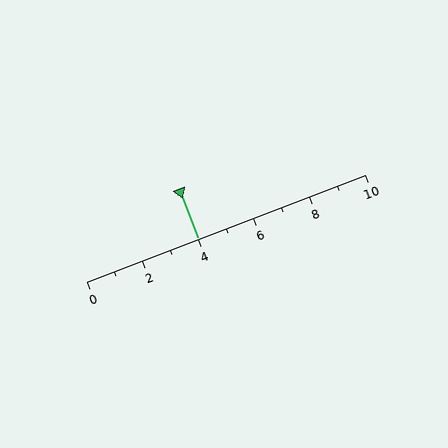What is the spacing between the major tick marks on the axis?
The major ticks are spaced 2 apart.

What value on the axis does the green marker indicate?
The marker indicates approximately 4.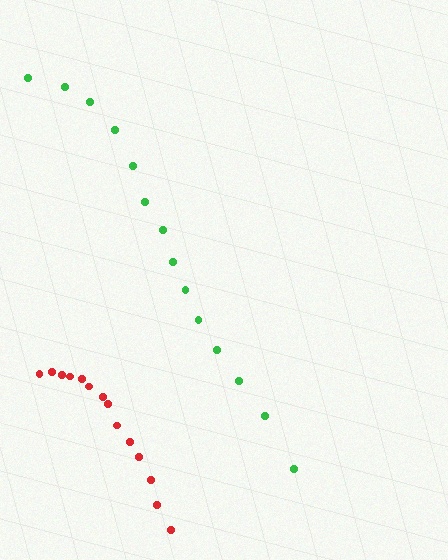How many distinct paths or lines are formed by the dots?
There are 2 distinct paths.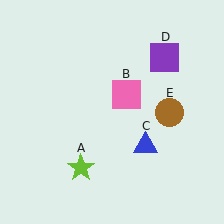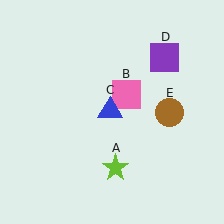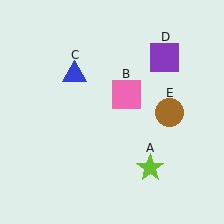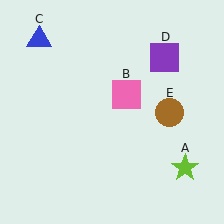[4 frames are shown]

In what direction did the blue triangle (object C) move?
The blue triangle (object C) moved up and to the left.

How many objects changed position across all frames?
2 objects changed position: lime star (object A), blue triangle (object C).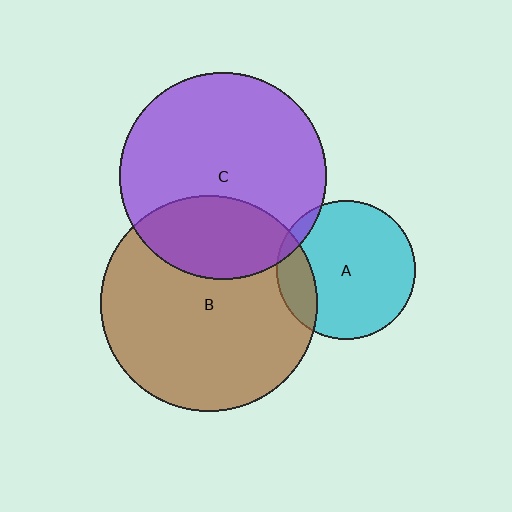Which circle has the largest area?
Circle B (brown).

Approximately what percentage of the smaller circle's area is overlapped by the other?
Approximately 30%.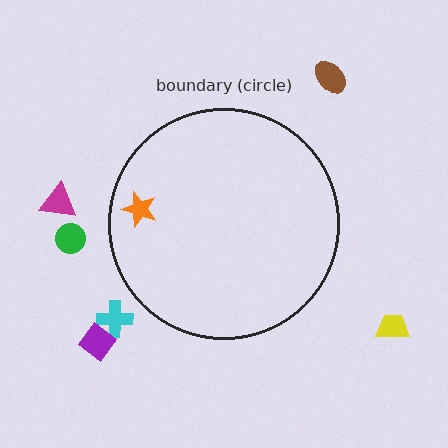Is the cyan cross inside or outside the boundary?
Outside.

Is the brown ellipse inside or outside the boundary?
Outside.